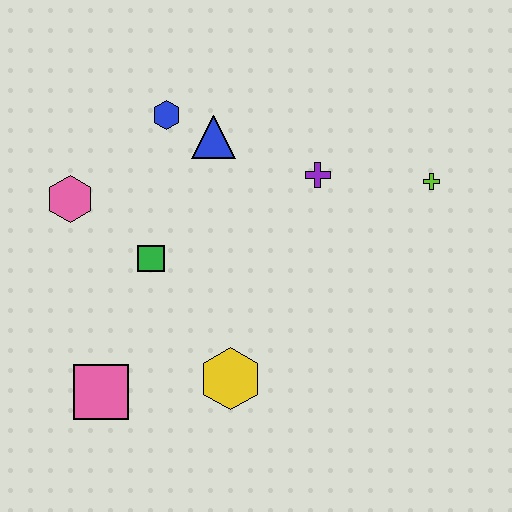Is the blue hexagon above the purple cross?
Yes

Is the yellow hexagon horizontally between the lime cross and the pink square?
Yes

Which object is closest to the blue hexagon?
The blue triangle is closest to the blue hexagon.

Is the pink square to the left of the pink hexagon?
No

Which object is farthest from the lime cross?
The pink square is farthest from the lime cross.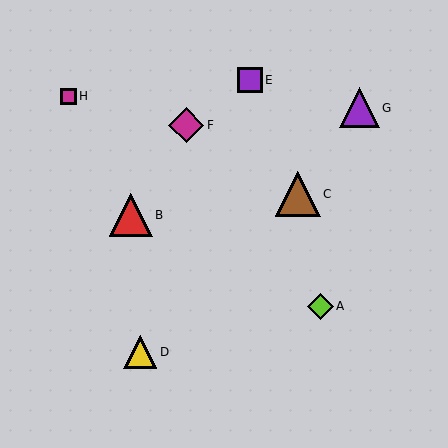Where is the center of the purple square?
The center of the purple square is at (250, 80).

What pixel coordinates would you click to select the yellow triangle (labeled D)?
Click at (140, 352) to select the yellow triangle D.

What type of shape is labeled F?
Shape F is a magenta diamond.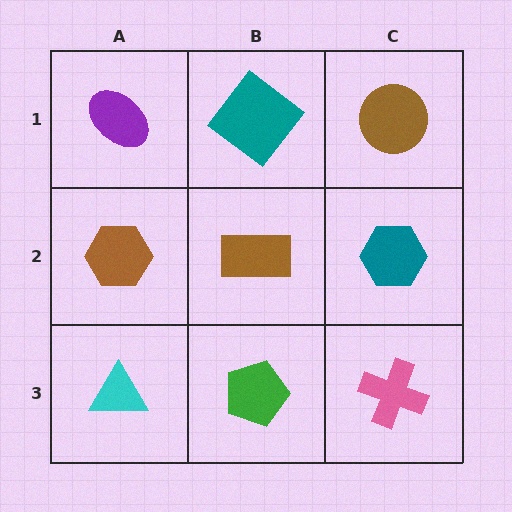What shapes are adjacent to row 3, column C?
A teal hexagon (row 2, column C), a green pentagon (row 3, column B).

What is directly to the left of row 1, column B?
A purple ellipse.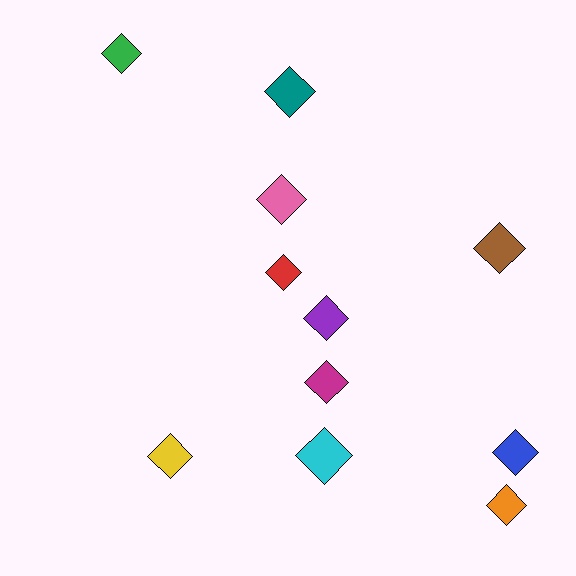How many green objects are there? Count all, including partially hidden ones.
There is 1 green object.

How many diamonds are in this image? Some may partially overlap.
There are 11 diamonds.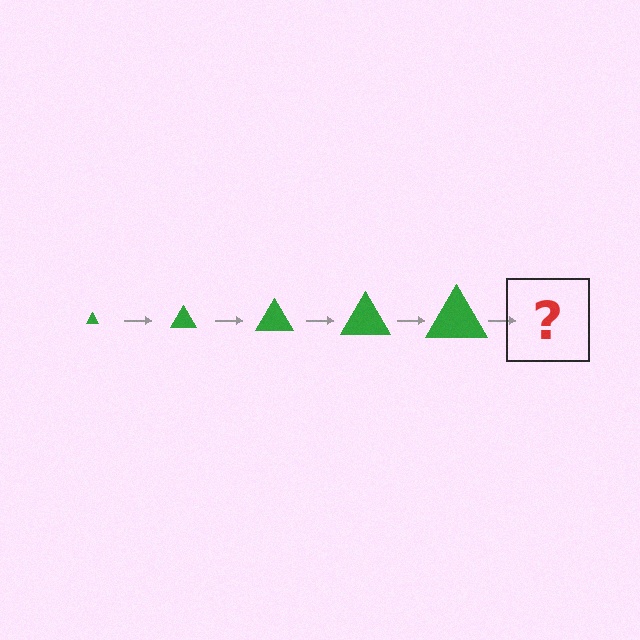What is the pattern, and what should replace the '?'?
The pattern is that the triangle gets progressively larger each step. The '?' should be a green triangle, larger than the previous one.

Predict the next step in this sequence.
The next step is a green triangle, larger than the previous one.